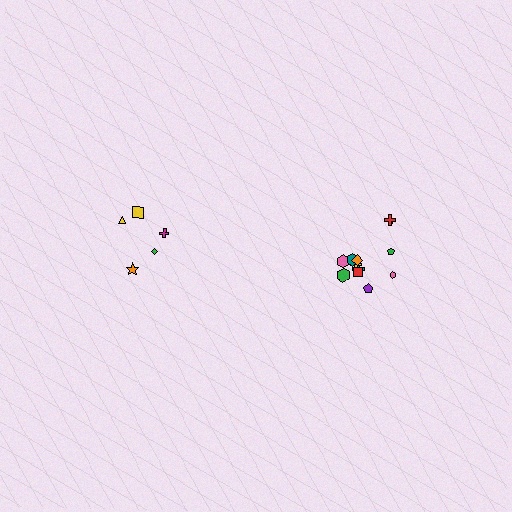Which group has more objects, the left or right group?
The right group.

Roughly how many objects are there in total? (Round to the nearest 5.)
Roughly 15 objects in total.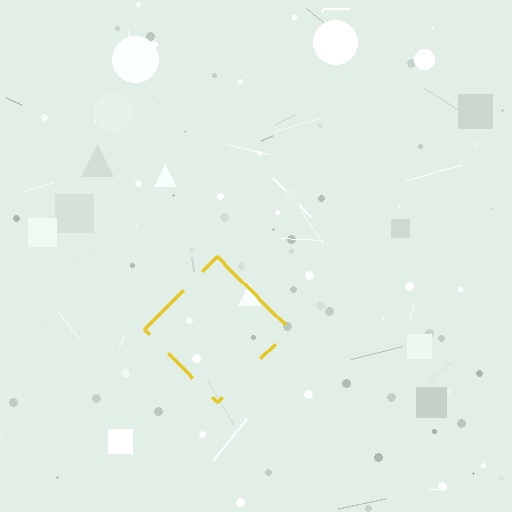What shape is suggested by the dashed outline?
The dashed outline suggests a diamond.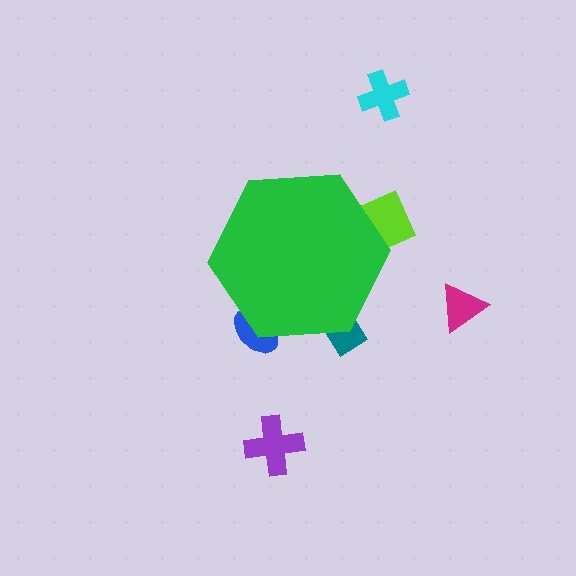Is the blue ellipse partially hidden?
Yes, the blue ellipse is partially hidden behind the green hexagon.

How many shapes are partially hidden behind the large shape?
3 shapes are partially hidden.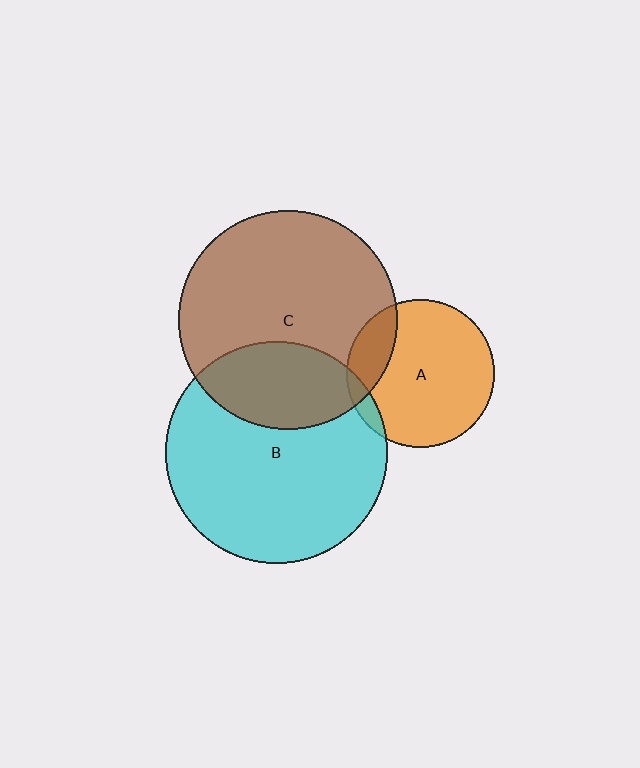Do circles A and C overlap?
Yes.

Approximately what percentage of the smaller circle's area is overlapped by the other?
Approximately 20%.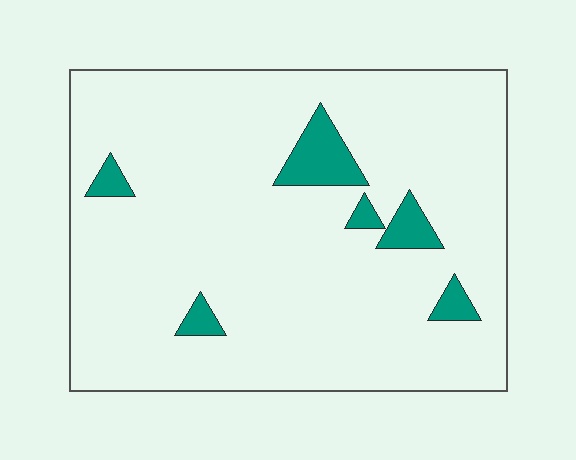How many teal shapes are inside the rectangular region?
6.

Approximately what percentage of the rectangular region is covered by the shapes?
Approximately 10%.